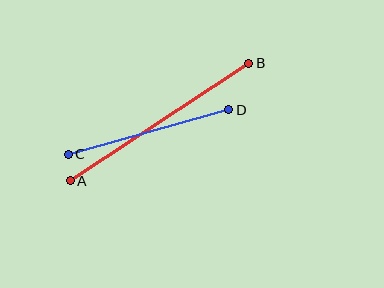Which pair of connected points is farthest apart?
Points A and B are farthest apart.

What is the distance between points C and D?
The distance is approximately 167 pixels.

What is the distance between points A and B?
The distance is approximately 214 pixels.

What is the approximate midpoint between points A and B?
The midpoint is at approximately (159, 122) pixels.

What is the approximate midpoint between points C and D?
The midpoint is at approximately (149, 132) pixels.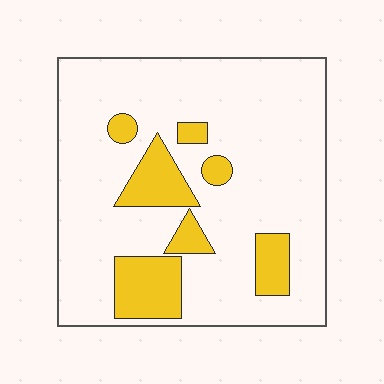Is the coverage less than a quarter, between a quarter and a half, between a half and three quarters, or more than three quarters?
Less than a quarter.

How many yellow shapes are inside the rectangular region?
7.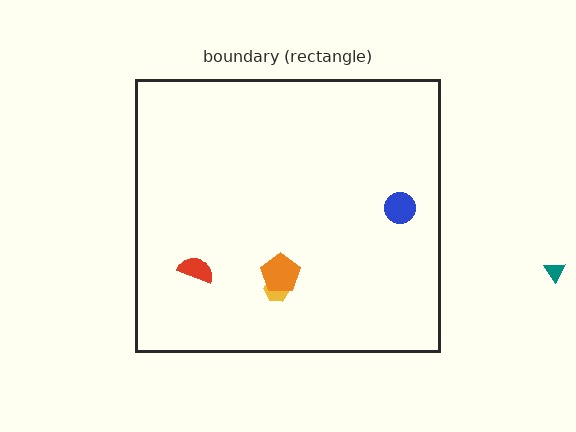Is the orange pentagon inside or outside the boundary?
Inside.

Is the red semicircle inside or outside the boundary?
Inside.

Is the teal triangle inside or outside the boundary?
Outside.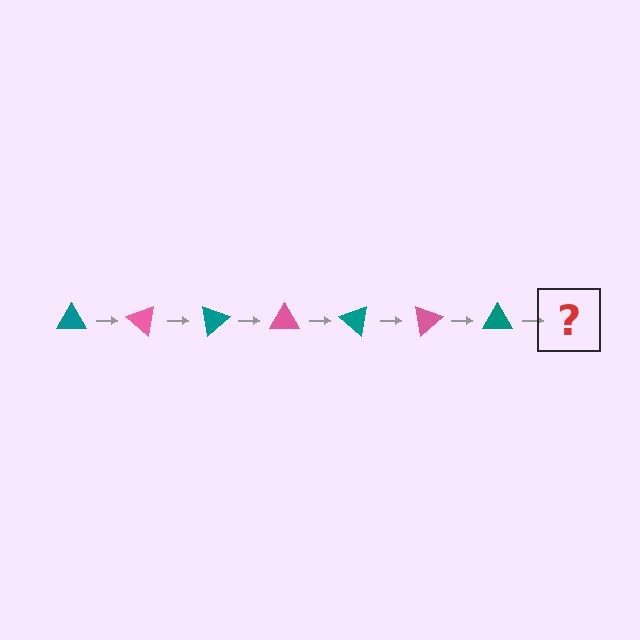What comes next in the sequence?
The next element should be a pink triangle, rotated 280 degrees from the start.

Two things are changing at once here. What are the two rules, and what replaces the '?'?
The two rules are that it rotates 40 degrees each step and the color cycles through teal and pink. The '?' should be a pink triangle, rotated 280 degrees from the start.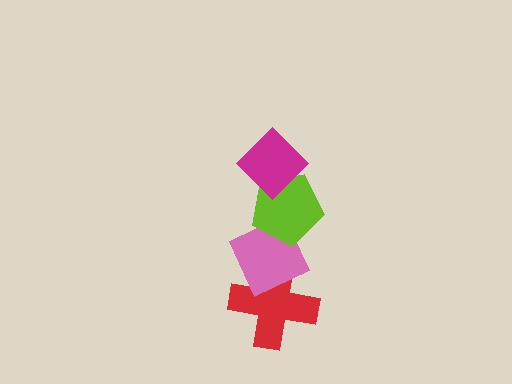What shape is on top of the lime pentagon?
The magenta diamond is on top of the lime pentagon.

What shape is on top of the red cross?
The pink diamond is on top of the red cross.